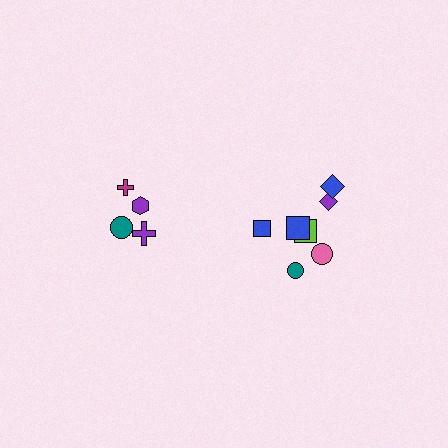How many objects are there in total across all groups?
There are 11 objects.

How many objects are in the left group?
There are 4 objects.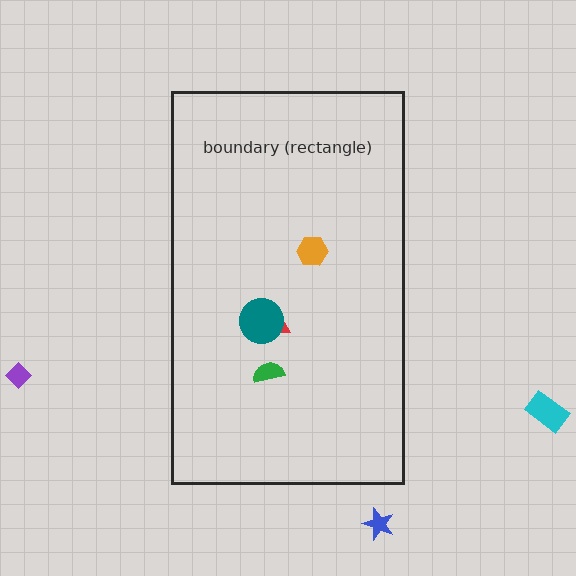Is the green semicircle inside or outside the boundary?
Inside.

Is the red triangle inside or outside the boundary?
Inside.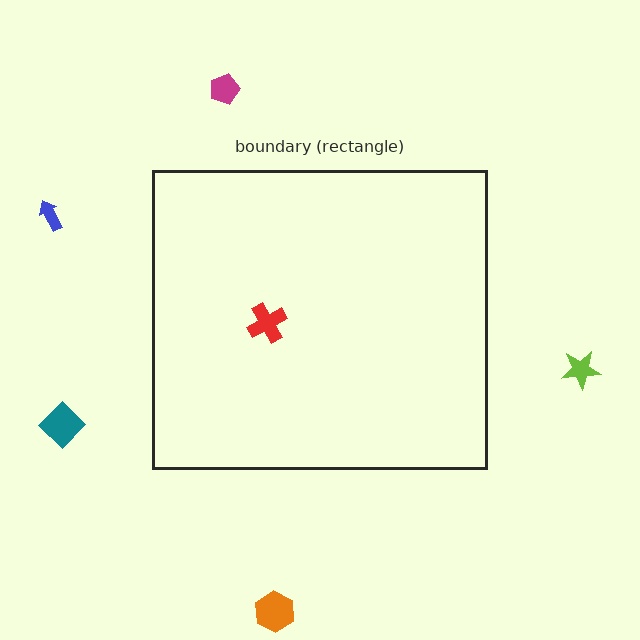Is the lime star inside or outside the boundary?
Outside.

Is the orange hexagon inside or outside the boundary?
Outside.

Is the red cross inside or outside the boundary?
Inside.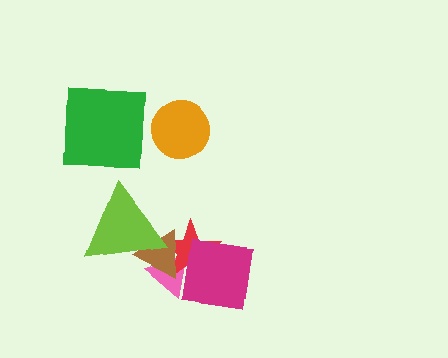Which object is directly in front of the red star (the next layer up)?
The brown triangle is directly in front of the red star.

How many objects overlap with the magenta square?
3 objects overlap with the magenta square.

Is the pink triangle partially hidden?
Yes, it is partially covered by another shape.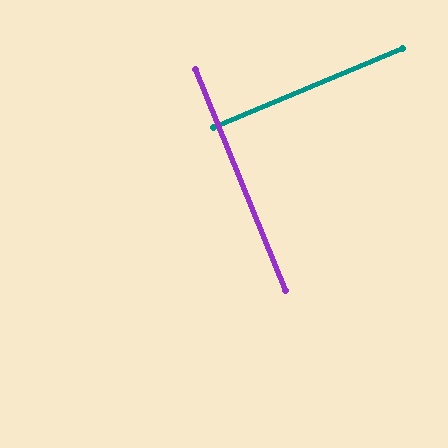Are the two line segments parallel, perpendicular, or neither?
Perpendicular — they meet at approximately 90°.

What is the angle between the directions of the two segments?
Approximately 90 degrees.